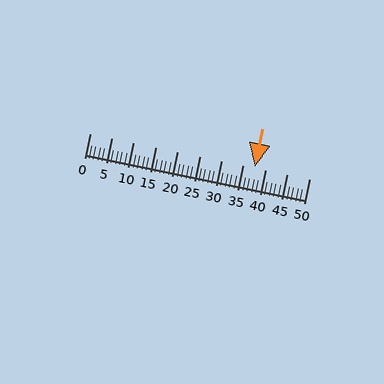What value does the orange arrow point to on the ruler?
The orange arrow points to approximately 38.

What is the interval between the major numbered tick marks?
The major tick marks are spaced 5 units apart.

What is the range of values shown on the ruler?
The ruler shows values from 0 to 50.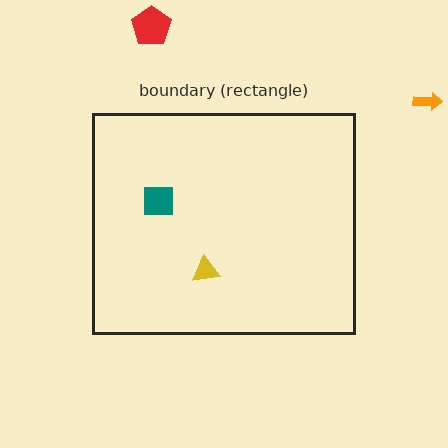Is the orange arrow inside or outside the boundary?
Outside.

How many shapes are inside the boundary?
2 inside, 2 outside.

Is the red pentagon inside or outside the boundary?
Outside.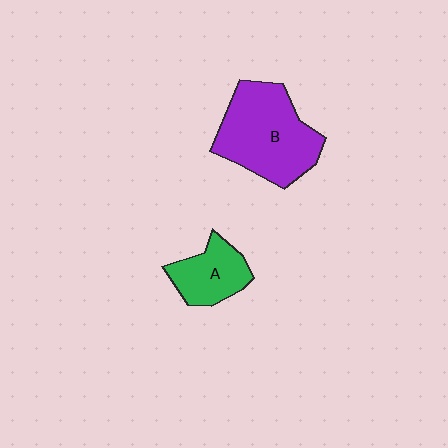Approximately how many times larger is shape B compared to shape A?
Approximately 2.0 times.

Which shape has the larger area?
Shape B (purple).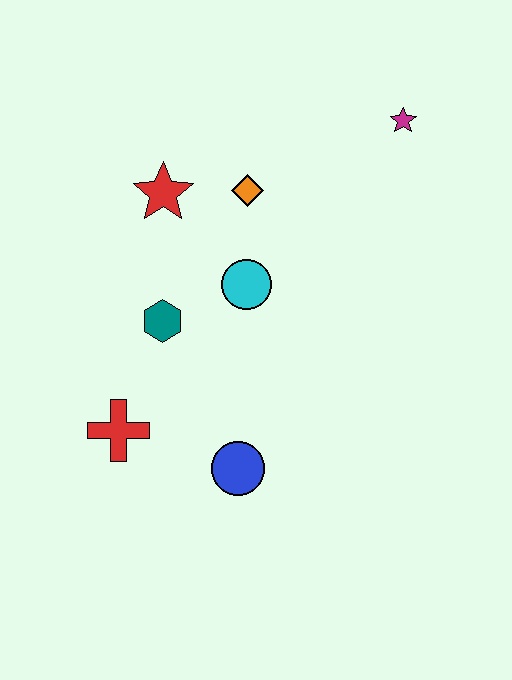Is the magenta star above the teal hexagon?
Yes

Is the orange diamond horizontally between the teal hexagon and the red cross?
No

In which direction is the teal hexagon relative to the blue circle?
The teal hexagon is above the blue circle.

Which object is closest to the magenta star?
The orange diamond is closest to the magenta star.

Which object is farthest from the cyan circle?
The magenta star is farthest from the cyan circle.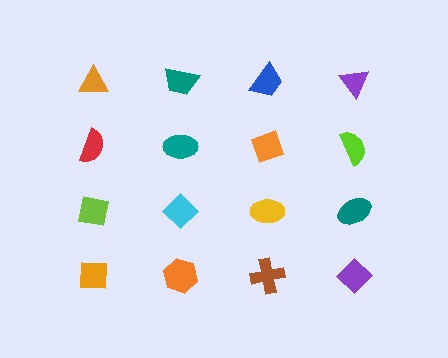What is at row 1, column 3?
A blue trapezoid.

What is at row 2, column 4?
A lime semicircle.